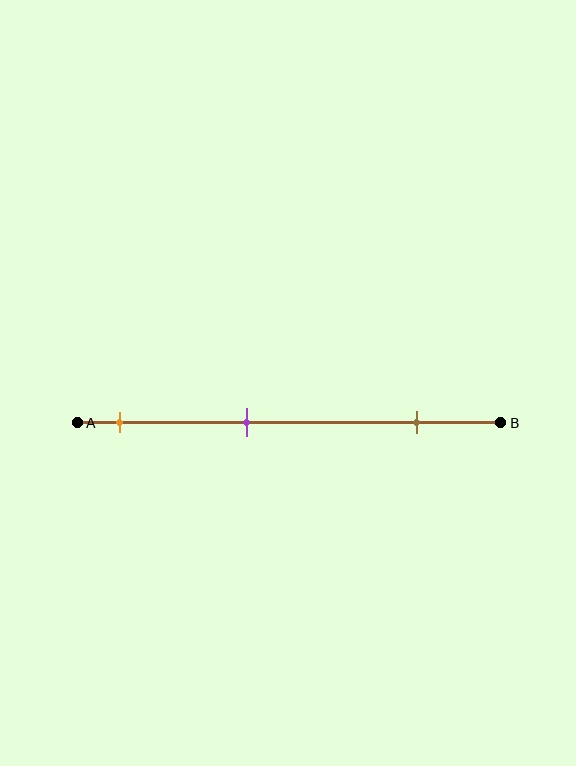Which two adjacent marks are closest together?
The orange and purple marks are the closest adjacent pair.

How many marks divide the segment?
There are 3 marks dividing the segment.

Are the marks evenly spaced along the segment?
Yes, the marks are approximately evenly spaced.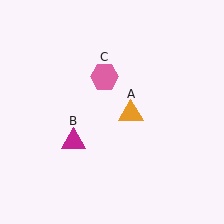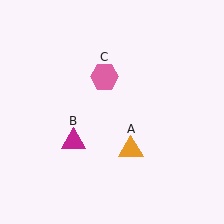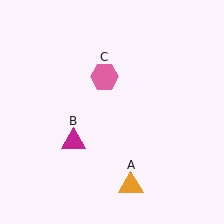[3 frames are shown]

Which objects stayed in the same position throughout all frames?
Magenta triangle (object B) and pink hexagon (object C) remained stationary.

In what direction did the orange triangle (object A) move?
The orange triangle (object A) moved down.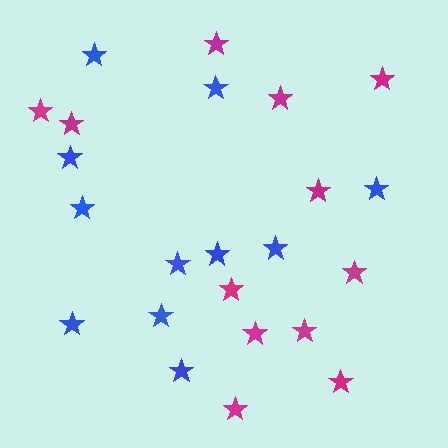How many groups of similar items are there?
There are 2 groups: one group of blue stars (11) and one group of magenta stars (12).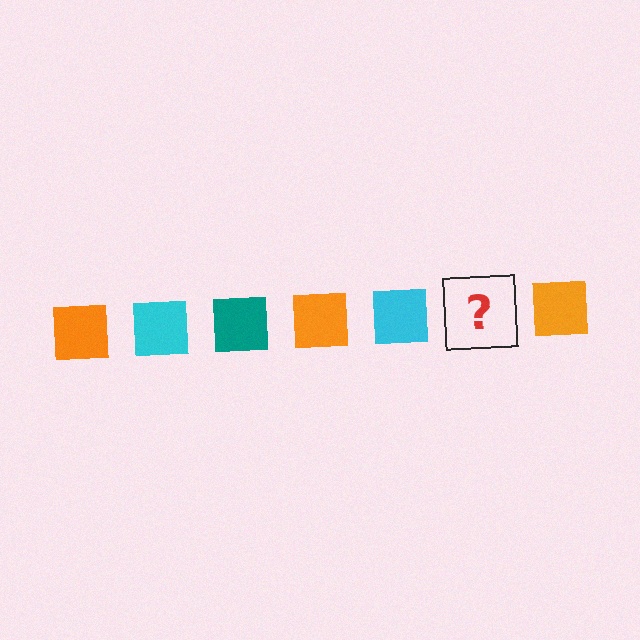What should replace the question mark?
The question mark should be replaced with a teal square.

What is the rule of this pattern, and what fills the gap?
The rule is that the pattern cycles through orange, cyan, teal squares. The gap should be filled with a teal square.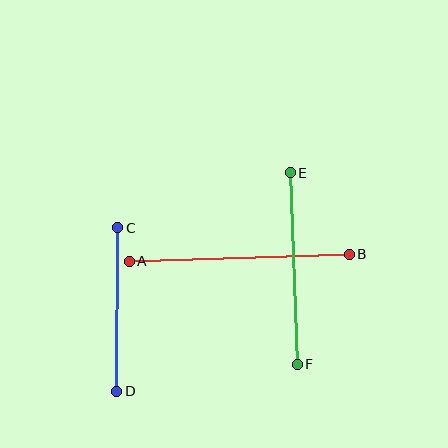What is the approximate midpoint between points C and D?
The midpoint is at approximately (117, 309) pixels.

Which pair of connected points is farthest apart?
Points A and B are farthest apart.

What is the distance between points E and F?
The distance is approximately 192 pixels.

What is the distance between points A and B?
The distance is approximately 220 pixels.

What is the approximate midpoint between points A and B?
The midpoint is at approximately (239, 258) pixels.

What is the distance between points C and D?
The distance is approximately 163 pixels.